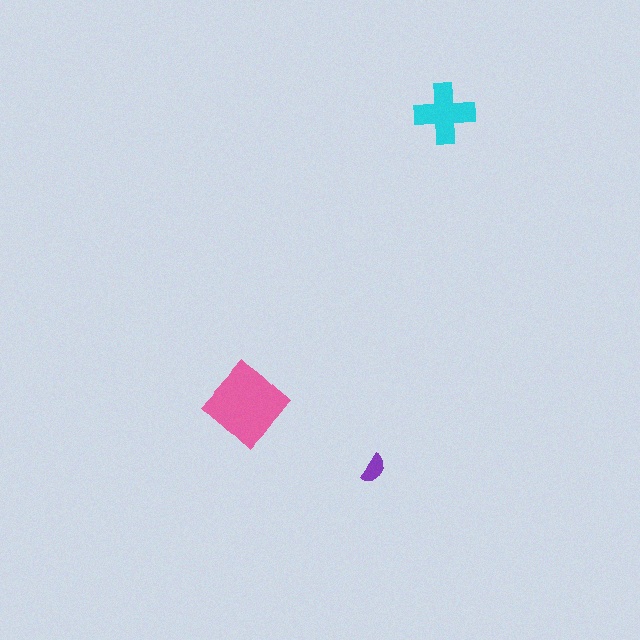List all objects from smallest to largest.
The purple semicircle, the cyan cross, the pink diamond.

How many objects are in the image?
There are 3 objects in the image.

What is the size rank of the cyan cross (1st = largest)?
2nd.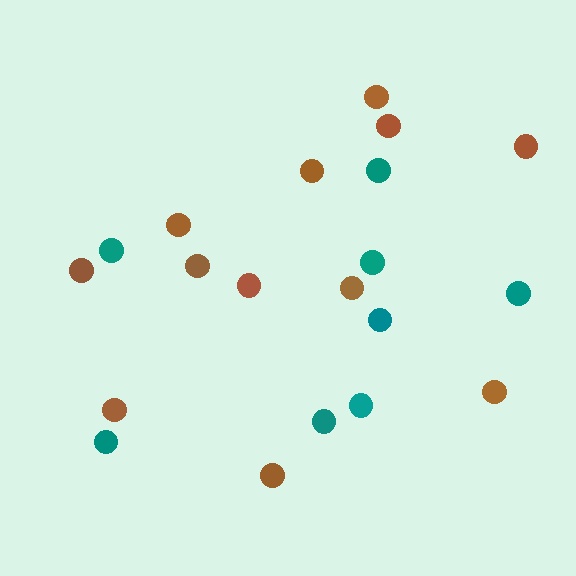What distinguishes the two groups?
There are 2 groups: one group of brown circles (12) and one group of teal circles (8).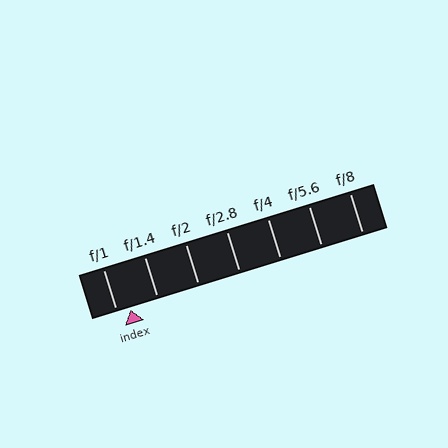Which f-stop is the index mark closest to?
The index mark is closest to f/1.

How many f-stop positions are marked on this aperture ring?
There are 7 f-stop positions marked.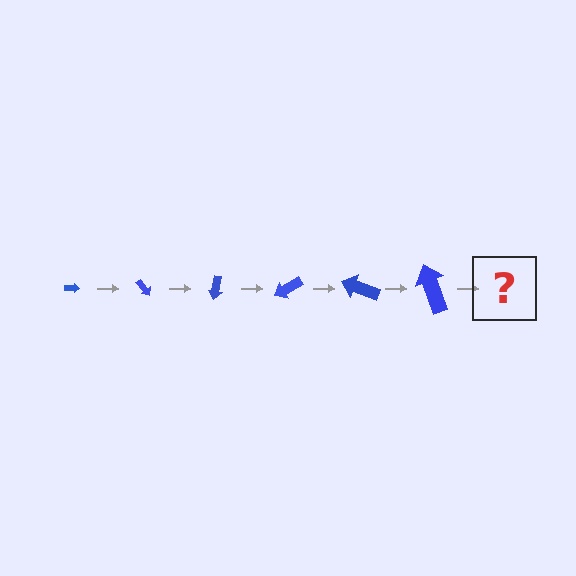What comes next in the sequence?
The next element should be an arrow, larger than the previous one and rotated 300 degrees from the start.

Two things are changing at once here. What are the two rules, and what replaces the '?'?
The two rules are that the arrow grows larger each step and it rotates 50 degrees each step. The '?' should be an arrow, larger than the previous one and rotated 300 degrees from the start.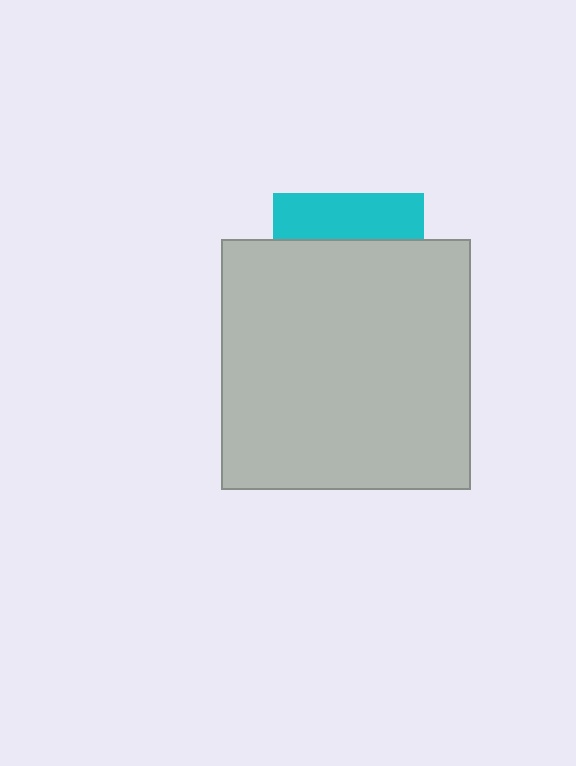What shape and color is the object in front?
The object in front is a light gray square.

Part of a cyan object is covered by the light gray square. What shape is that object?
It is a square.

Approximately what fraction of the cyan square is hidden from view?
Roughly 70% of the cyan square is hidden behind the light gray square.